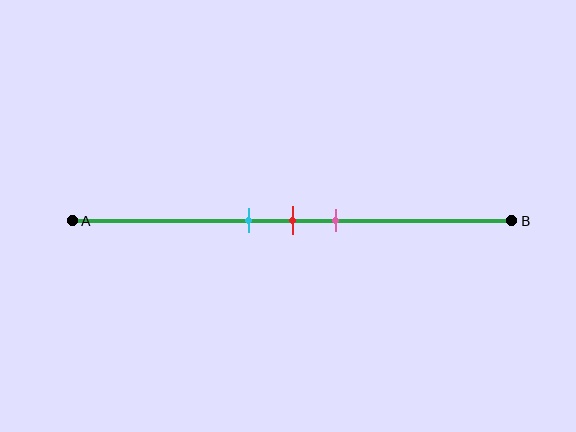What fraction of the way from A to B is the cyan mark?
The cyan mark is approximately 40% (0.4) of the way from A to B.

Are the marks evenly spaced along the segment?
Yes, the marks are approximately evenly spaced.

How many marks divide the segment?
There are 3 marks dividing the segment.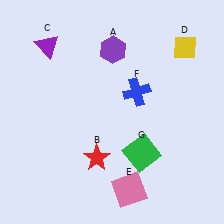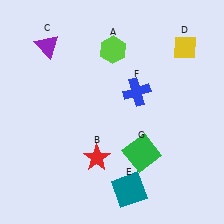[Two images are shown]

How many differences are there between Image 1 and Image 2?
There are 2 differences between the two images.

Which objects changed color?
A changed from purple to lime. E changed from pink to teal.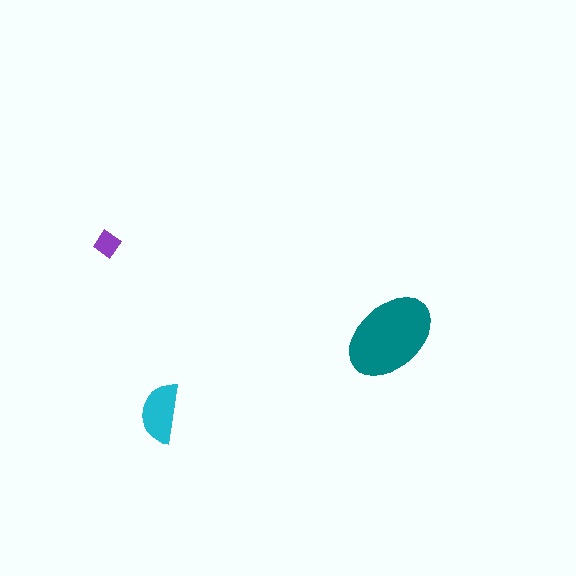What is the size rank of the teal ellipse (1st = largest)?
1st.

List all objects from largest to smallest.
The teal ellipse, the cyan semicircle, the purple diamond.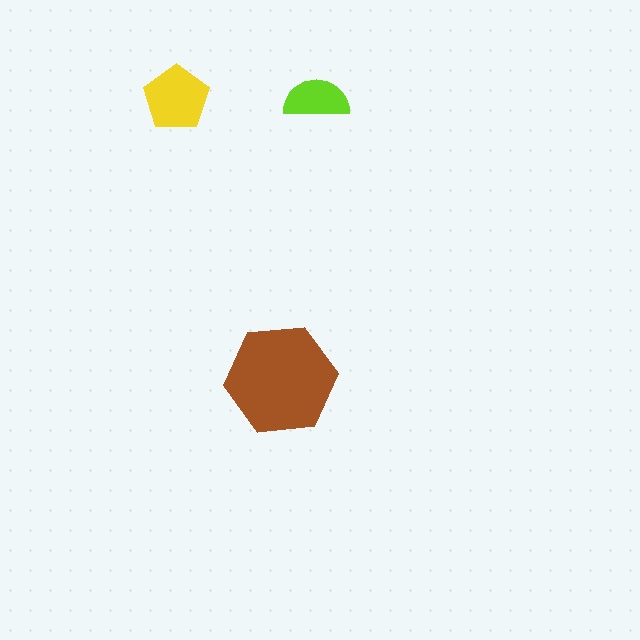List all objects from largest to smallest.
The brown hexagon, the yellow pentagon, the lime semicircle.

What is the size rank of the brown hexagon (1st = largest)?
1st.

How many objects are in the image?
There are 3 objects in the image.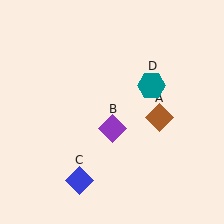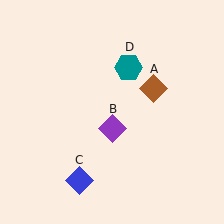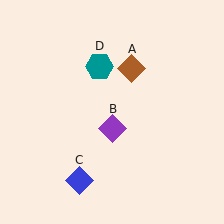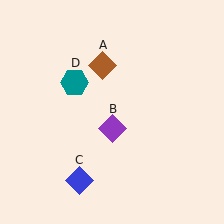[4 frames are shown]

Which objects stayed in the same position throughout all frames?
Purple diamond (object B) and blue diamond (object C) remained stationary.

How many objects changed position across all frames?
2 objects changed position: brown diamond (object A), teal hexagon (object D).